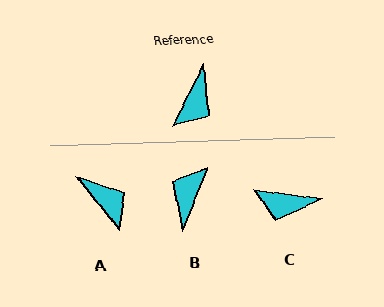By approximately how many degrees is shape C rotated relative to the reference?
Approximately 71 degrees clockwise.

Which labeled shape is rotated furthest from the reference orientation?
B, about 174 degrees away.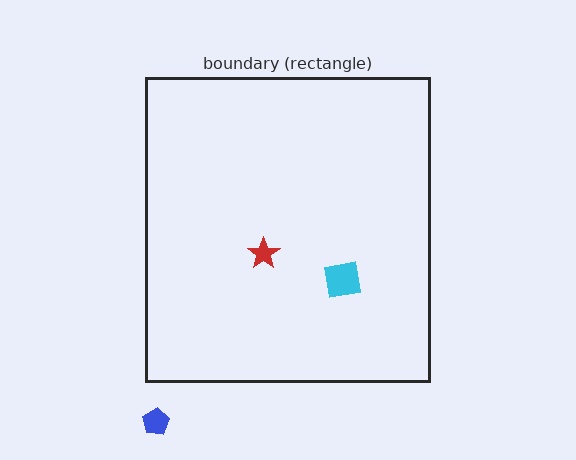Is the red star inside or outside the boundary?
Inside.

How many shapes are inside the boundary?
2 inside, 1 outside.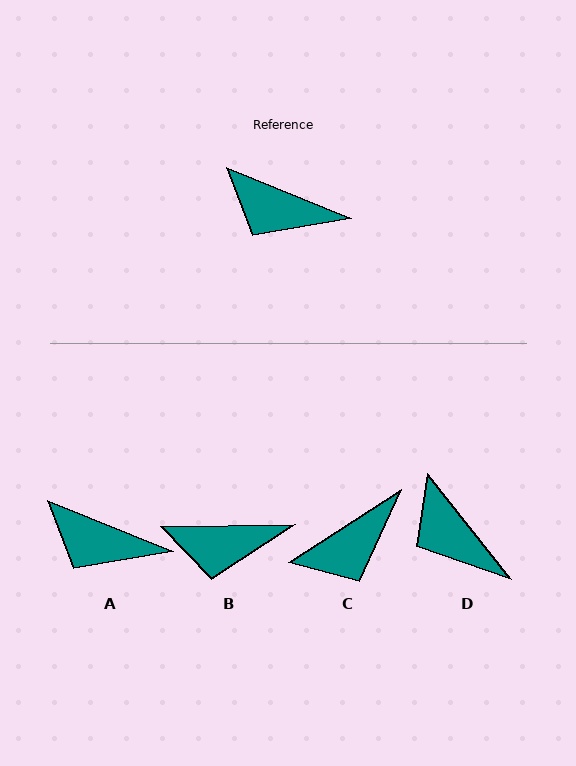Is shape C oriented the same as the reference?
No, it is off by about 55 degrees.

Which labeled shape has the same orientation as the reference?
A.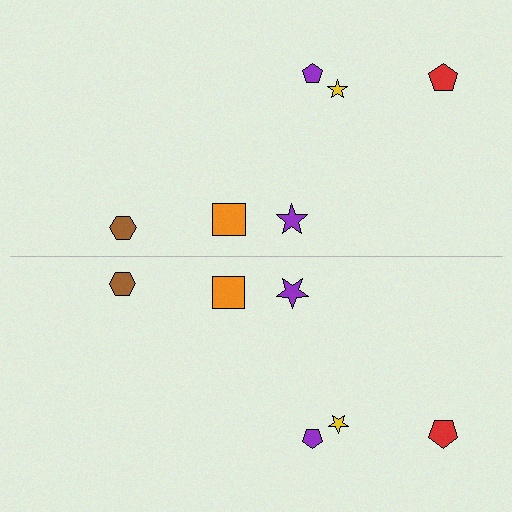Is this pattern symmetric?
Yes, this pattern has bilateral (reflection) symmetry.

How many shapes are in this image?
There are 12 shapes in this image.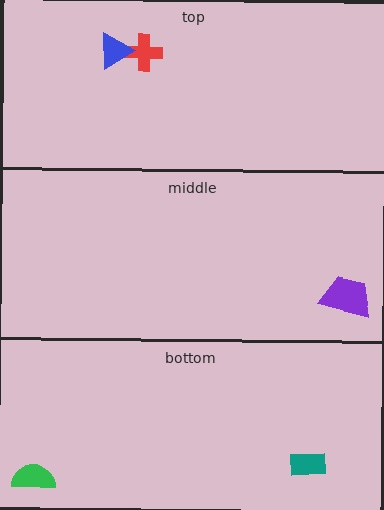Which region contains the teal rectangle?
The bottom region.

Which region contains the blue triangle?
The top region.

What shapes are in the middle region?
The purple trapezoid.